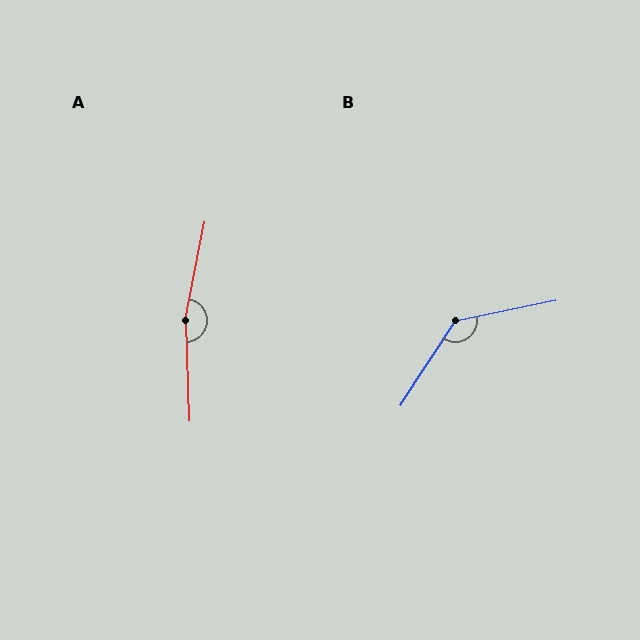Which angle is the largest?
A, at approximately 167 degrees.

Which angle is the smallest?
B, at approximately 134 degrees.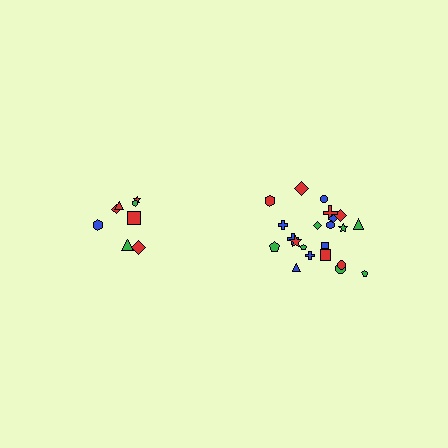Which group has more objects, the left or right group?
The right group.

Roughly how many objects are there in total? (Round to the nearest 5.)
Roughly 30 objects in total.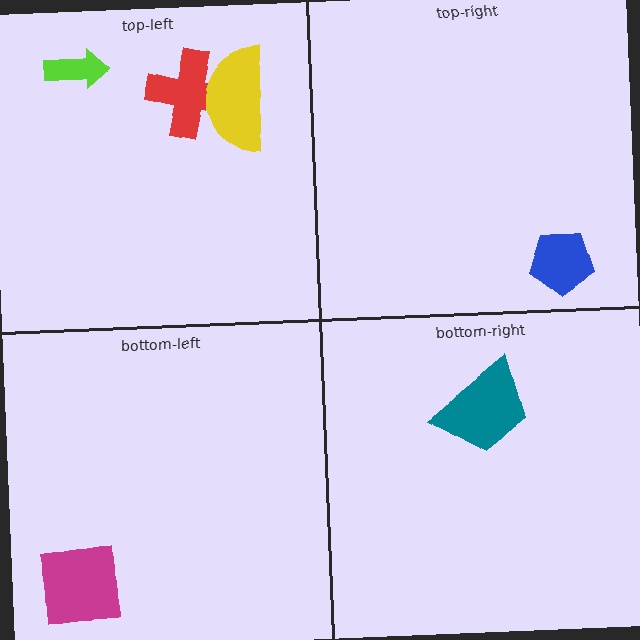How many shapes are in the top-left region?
3.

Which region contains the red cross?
The top-left region.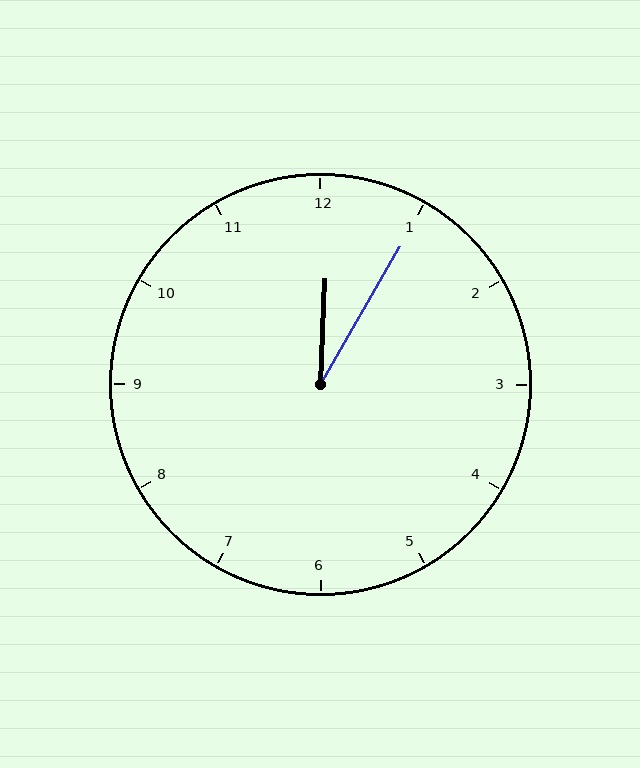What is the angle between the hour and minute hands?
Approximately 28 degrees.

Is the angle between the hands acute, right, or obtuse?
It is acute.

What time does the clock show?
12:05.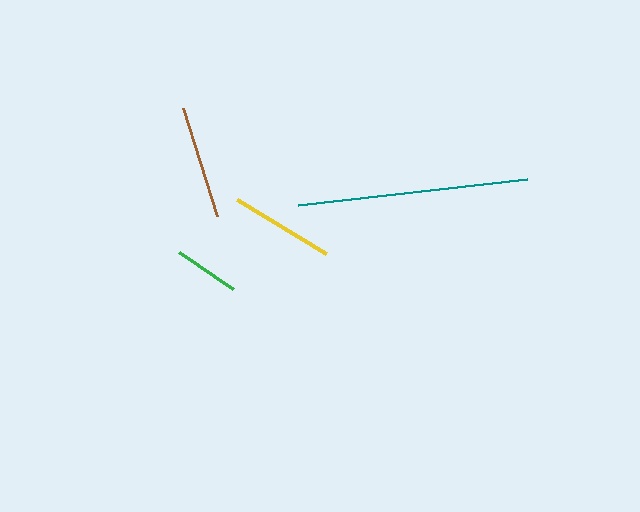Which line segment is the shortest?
The green line is the shortest at approximately 66 pixels.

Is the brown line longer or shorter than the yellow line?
The brown line is longer than the yellow line.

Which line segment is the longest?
The teal line is the longest at approximately 230 pixels.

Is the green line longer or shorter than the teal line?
The teal line is longer than the green line.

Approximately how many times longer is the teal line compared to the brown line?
The teal line is approximately 2.0 times the length of the brown line.